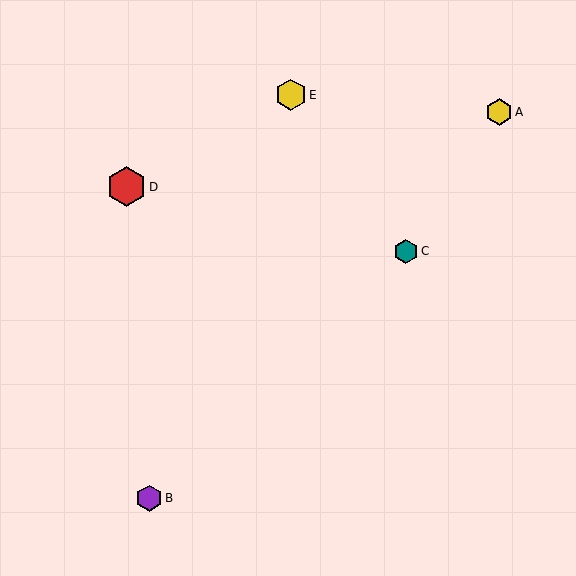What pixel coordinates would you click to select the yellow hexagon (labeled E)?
Click at (291, 95) to select the yellow hexagon E.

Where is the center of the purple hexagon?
The center of the purple hexagon is at (149, 498).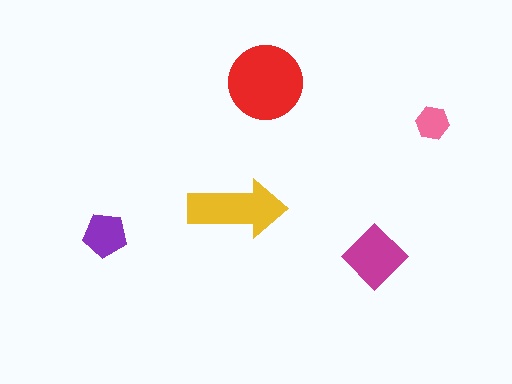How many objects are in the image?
There are 5 objects in the image.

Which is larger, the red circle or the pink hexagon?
The red circle.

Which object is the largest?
The red circle.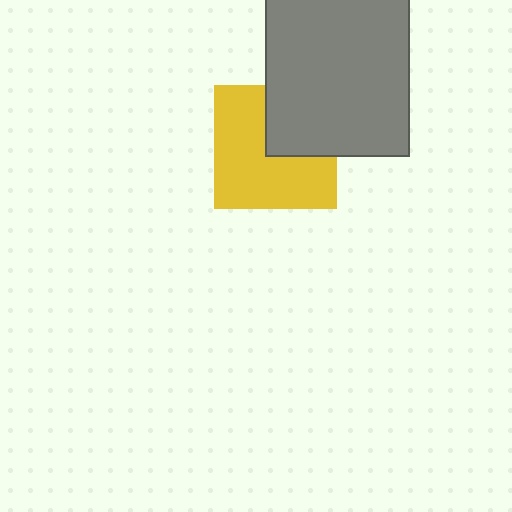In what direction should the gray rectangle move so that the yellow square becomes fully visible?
The gray rectangle should move toward the upper-right. That is the shortest direction to clear the overlap and leave the yellow square fully visible.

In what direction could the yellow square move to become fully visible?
The yellow square could move toward the lower-left. That would shift it out from behind the gray rectangle entirely.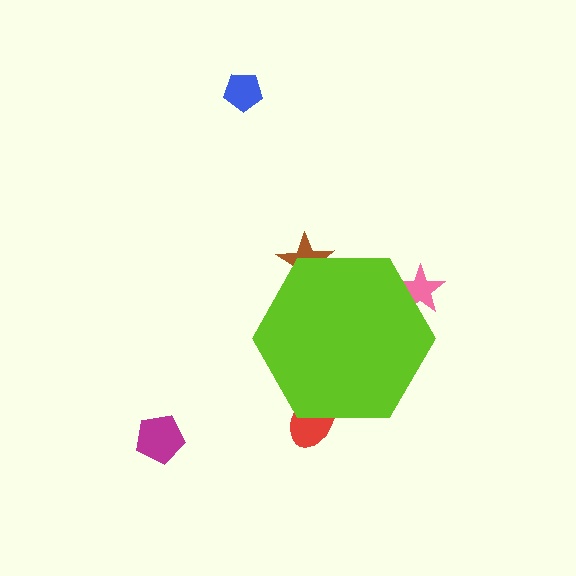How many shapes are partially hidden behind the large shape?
3 shapes are partially hidden.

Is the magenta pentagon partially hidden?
No, the magenta pentagon is fully visible.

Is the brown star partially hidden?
Yes, the brown star is partially hidden behind the lime hexagon.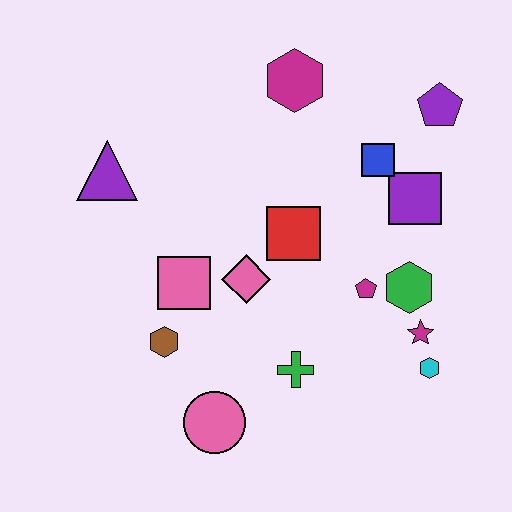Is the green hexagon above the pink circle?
Yes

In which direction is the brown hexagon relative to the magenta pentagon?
The brown hexagon is to the left of the magenta pentagon.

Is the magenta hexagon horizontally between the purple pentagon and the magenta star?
No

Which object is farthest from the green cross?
The purple pentagon is farthest from the green cross.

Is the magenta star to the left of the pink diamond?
No